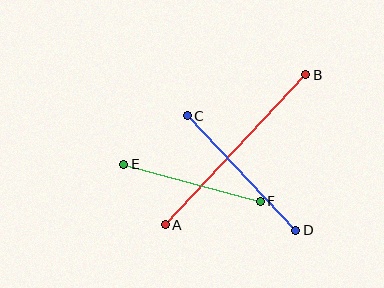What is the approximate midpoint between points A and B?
The midpoint is at approximately (235, 150) pixels.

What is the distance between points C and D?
The distance is approximately 158 pixels.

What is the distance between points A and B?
The distance is approximately 205 pixels.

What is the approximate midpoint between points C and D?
The midpoint is at approximately (242, 173) pixels.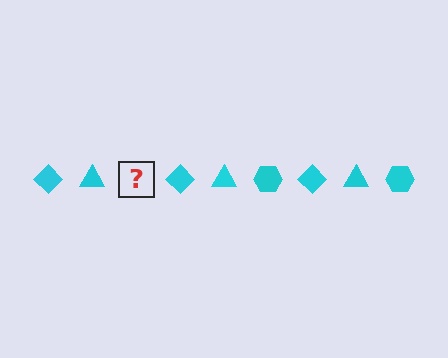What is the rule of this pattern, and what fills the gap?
The rule is that the pattern cycles through diamond, triangle, hexagon shapes in cyan. The gap should be filled with a cyan hexagon.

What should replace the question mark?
The question mark should be replaced with a cyan hexagon.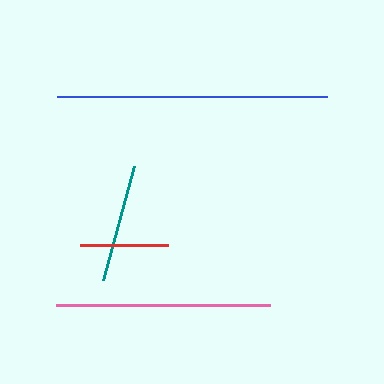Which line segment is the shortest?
The red line is the shortest at approximately 89 pixels.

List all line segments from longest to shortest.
From longest to shortest: blue, pink, teal, red.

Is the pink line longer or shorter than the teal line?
The pink line is longer than the teal line.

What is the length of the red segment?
The red segment is approximately 89 pixels long.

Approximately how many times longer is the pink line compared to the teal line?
The pink line is approximately 1.8 times the length of the teal line.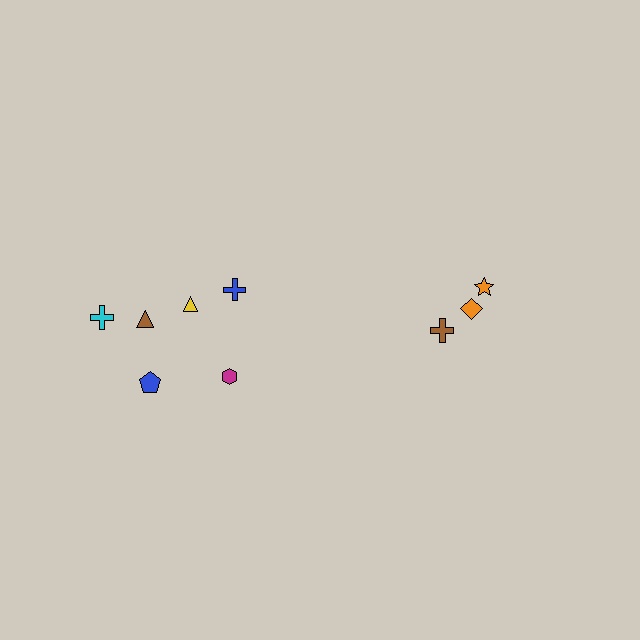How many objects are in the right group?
There are 3 objects.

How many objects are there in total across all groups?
There are 9 objects.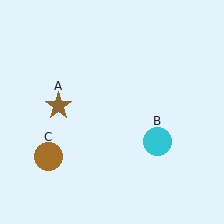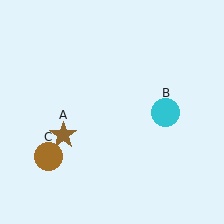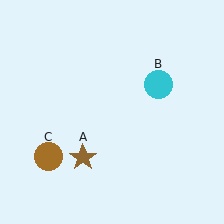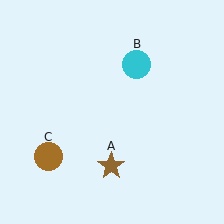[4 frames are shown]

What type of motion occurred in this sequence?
The brown star (object A), cyan circle (object B) rotated counterclockwise around the center of the scene.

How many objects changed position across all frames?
2 objects changed position: brown star (object A), cyan circle (object B).